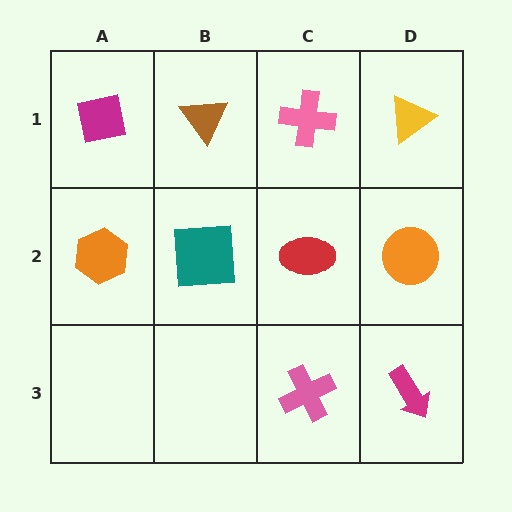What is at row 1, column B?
A brown triangle.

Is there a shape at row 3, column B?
No, that cell is empty.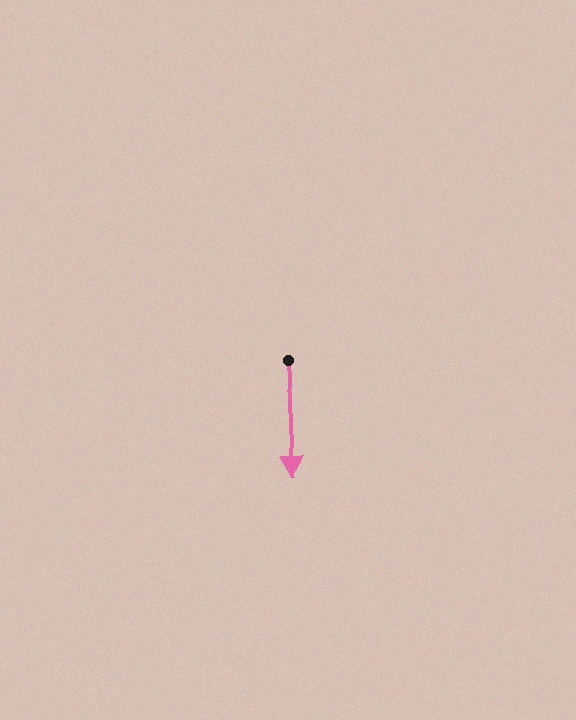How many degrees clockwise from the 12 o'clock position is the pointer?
Approximately 181 degrees.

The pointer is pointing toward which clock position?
Roughly 6 o'clock.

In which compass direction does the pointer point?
South.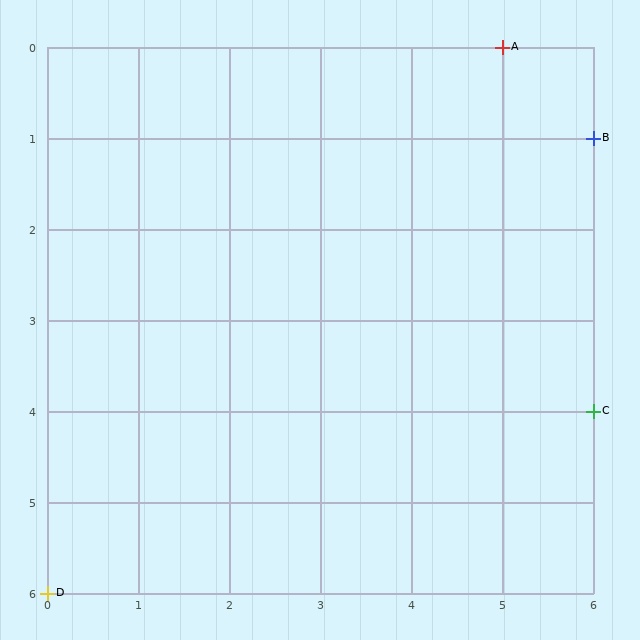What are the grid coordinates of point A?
Point A is at grid coordinates (5, 0).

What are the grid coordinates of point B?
Point B is at grid coordinates (6, 1).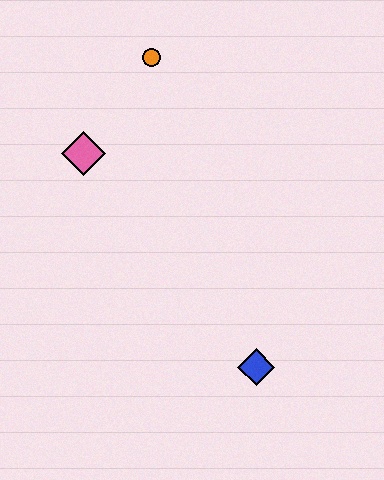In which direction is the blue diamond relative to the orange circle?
The blue diamond is below the orange circle.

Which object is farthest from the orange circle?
The blue diamond is farthest from the orange circle.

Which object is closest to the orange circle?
The pink diamond is closest to the orange circle.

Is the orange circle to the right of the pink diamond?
Yes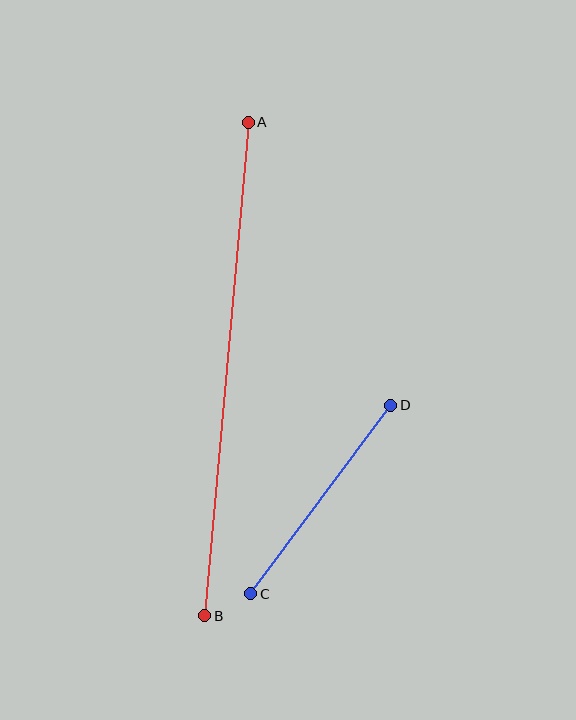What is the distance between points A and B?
The distance is approximately 495 pixels.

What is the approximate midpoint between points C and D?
The midpoint is at approximately (321, 499) pixels.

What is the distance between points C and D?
The distance is approximately 235 pixels.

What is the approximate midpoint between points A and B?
The midpoint is at approximately (226, 369) pixels.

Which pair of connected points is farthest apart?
Points A and B are farthest apart.